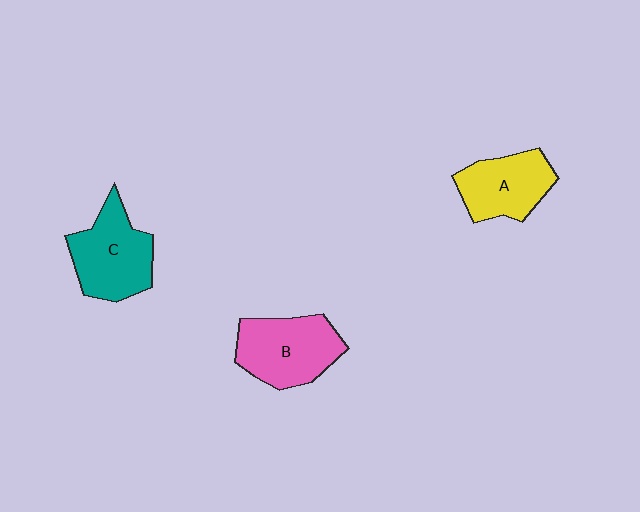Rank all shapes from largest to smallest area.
From largest to smallest: B (pink), C (teal), A (yellow).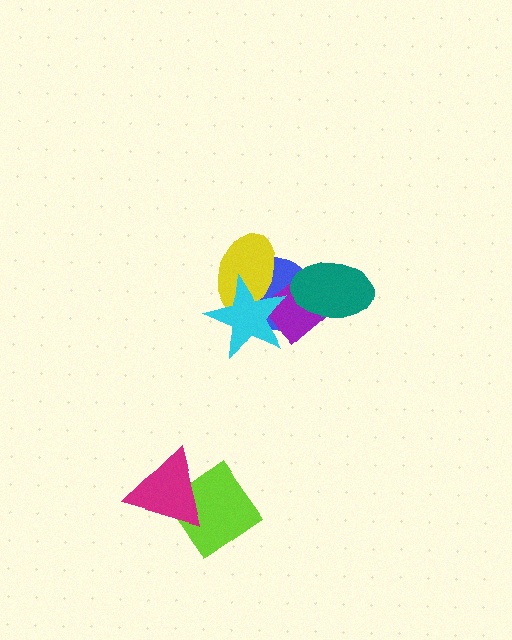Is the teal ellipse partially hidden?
No, no other shape covers it.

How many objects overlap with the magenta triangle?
1 object overlaps with the magenta triangle.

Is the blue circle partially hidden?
Yes, it is partially covered by another shape.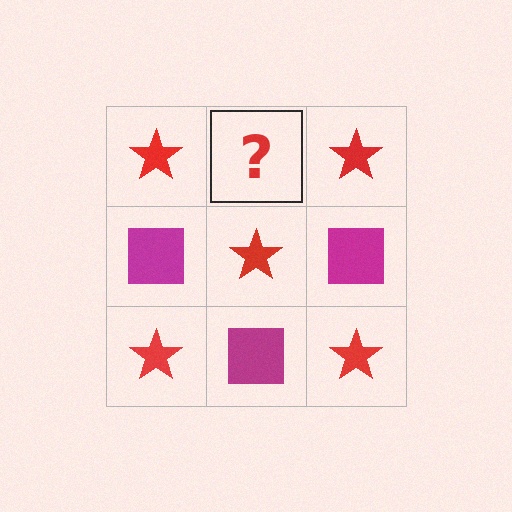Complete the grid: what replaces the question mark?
The question mark should be replaced with a magenta square.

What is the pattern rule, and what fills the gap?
The rule is that it alternates red star and magenta square in a checkerboard pattern. The gap should be filled with a magenta square.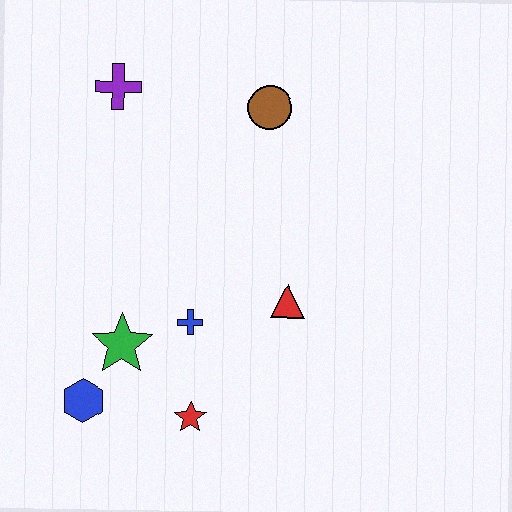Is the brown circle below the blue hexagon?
No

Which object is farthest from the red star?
The purple cross is farthest from the red star.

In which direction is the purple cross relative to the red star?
The purple cross is above the red star.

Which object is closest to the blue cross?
The green star is closest to the blue cross.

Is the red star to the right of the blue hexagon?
Yes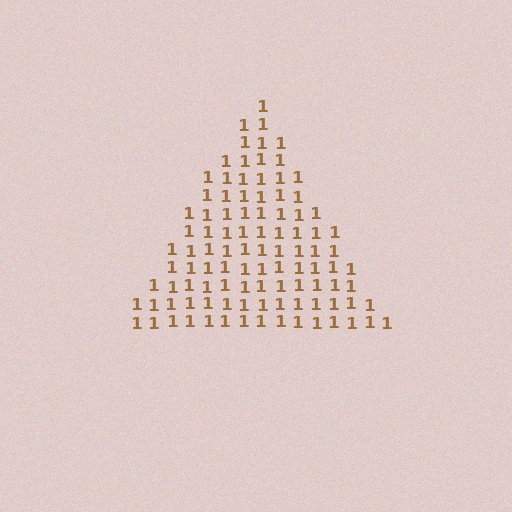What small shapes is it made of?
It is made of small digit 1's.